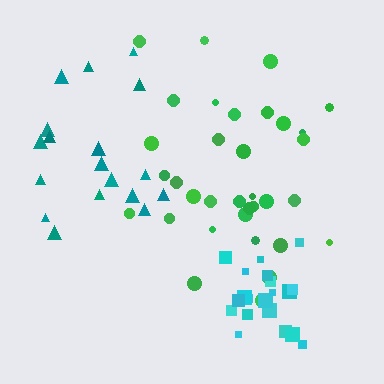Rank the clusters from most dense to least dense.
cyan, green, teal.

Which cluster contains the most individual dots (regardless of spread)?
Green (34).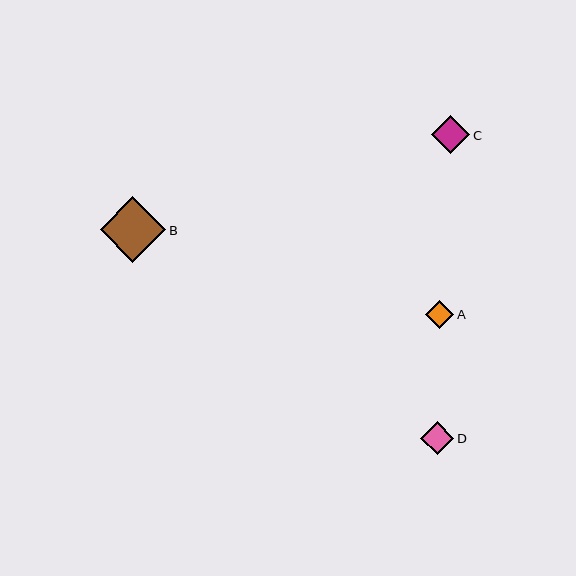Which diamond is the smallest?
Diamond A is the smallest with a size of approximately 28 pixels.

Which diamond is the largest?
Diamond B is the largest with a size of approximately 66 pixels.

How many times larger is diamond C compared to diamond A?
Diamond C is approximately 1.4 times the size of diamond A.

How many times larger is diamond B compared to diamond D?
Diamond B is approximately 2.0 times the size of diamond D.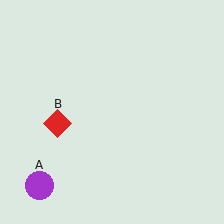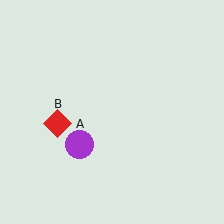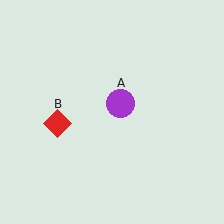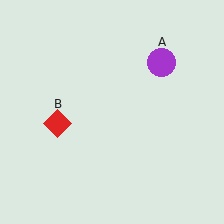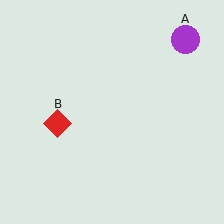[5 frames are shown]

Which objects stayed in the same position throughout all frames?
Red diamond (object B) remained stationary.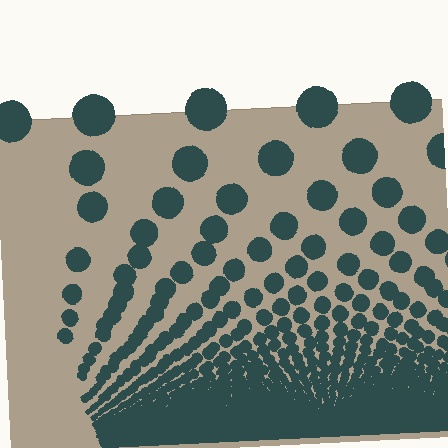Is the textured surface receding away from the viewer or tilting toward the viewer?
The surface appears to tilt toward the viewer. Texture elements get larger and sparser toward the top.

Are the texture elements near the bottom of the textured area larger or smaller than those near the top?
Smaller. The gradient is inverted — elements near the bottom are smaller and denser.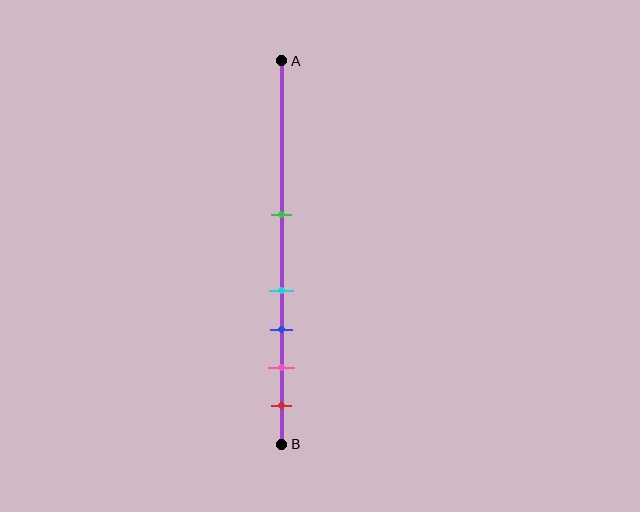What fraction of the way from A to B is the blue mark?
The blue mark is approximately 70% (0.7) of the way from A to B.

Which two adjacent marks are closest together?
The cyan and blue marks are the closest adjacent pair.